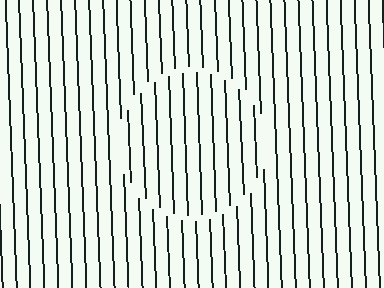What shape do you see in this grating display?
An illusory circle. The interior of the shape contains the same grating, shifted by half a period — the contour is defined by the phase discontinuity where line-ends from the inner and outer gratings abut.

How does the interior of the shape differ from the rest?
The interior of the shape contains the same grating, shifted by half a period — the contour is defined by the phase discontinuity where line-ends from the inner and outer gratings abut.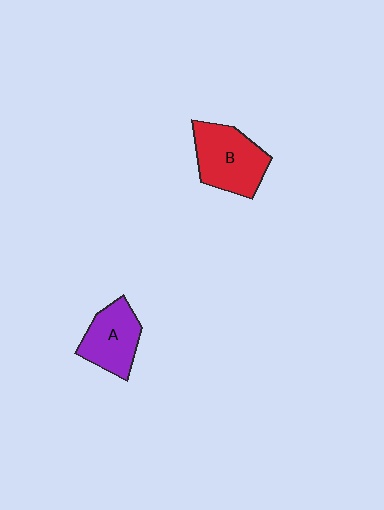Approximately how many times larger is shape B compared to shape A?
Approximately 1.2 times.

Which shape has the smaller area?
Shape A (purple).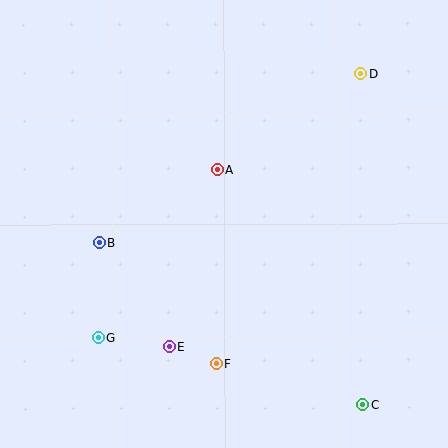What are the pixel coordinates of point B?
Point B is at (99, 243).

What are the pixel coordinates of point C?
Point C is at (362, 405).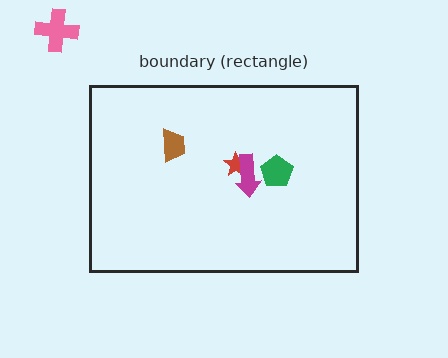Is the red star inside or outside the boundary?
Inside.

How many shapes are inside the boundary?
4 inside, 1 outside.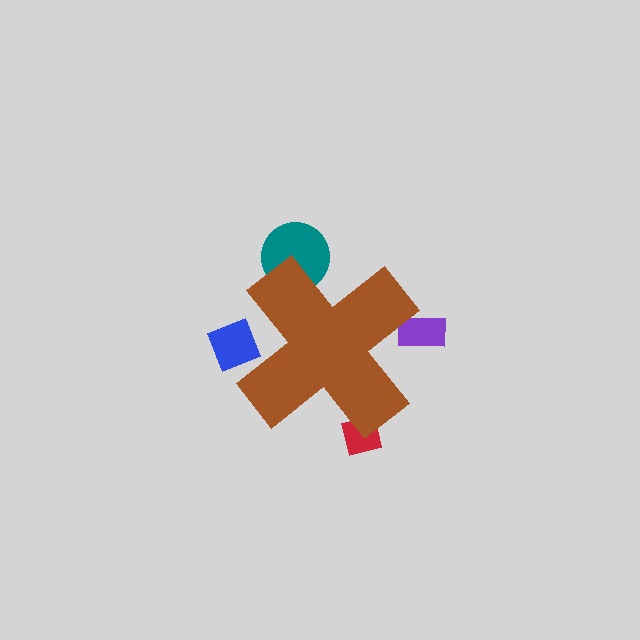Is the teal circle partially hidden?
Yes, the teal circle is partially hidden behind the brown cross.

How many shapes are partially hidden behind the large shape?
4 shapes are partially hidden.